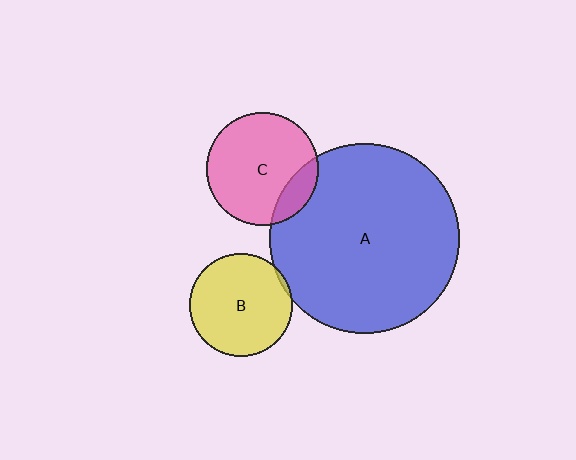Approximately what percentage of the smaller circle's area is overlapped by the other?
Approximately 5%.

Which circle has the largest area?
Circle A (blue).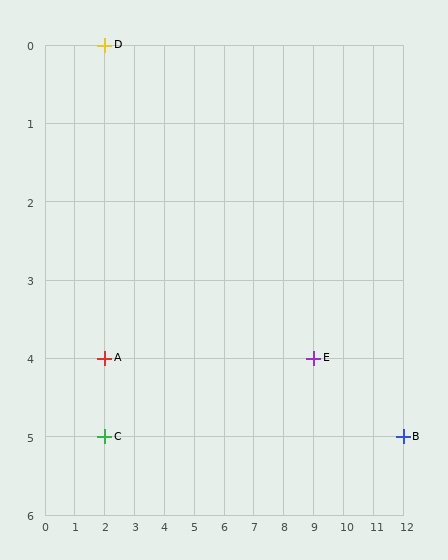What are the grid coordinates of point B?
Point B is at grid coordinates (12, 5).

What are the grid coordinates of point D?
Point D is at grid coordinates (2, 0).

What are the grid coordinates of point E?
Point E is at grid coordinates (9, 4).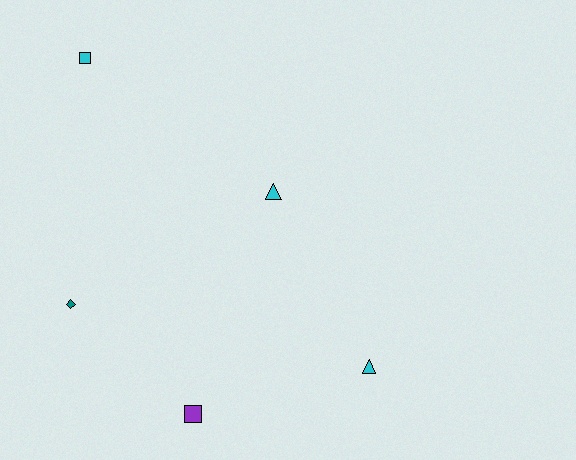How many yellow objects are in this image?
There are no yellow objects.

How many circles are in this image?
There are no circles.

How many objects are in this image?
There are 5 objects.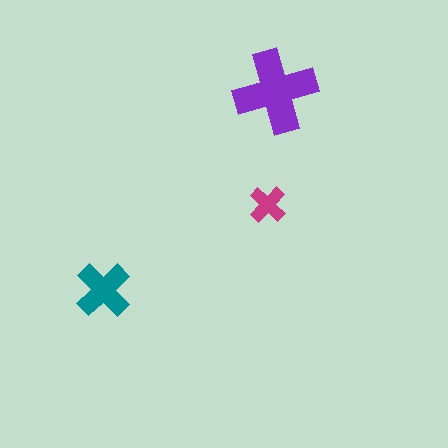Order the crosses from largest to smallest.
the purple one, the teal one, the magenta one.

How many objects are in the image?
There are 3 objects in the image.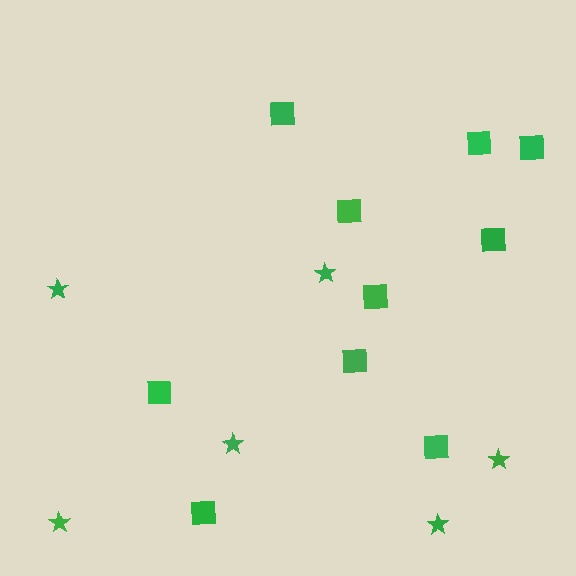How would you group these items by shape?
There are 2 groups: one group of stars (6) and one group of squares (10).